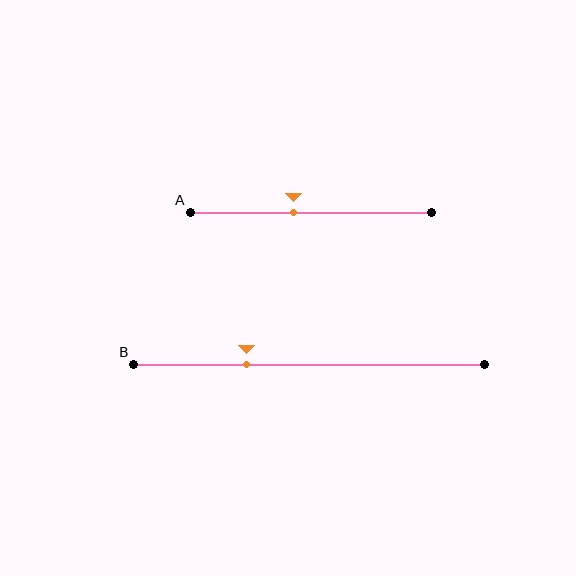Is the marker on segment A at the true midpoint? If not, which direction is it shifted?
No, the marker on segment A is shifted to the left by about 7% of the segment length.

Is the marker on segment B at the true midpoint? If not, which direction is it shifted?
No, the marker on segment B is shifted to the left by about 18% of the segment length.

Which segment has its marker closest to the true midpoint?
Segment A has its marker closest to the true midpoint.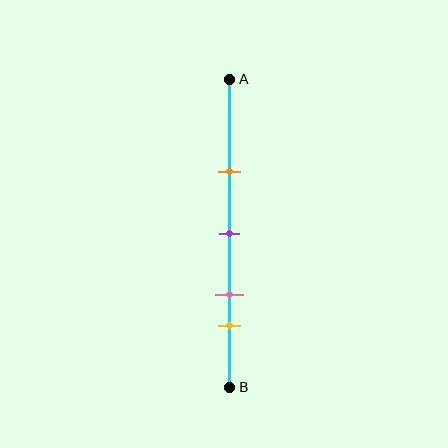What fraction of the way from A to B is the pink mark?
The pink mark is approximately 70% (0.7) of the way from A to B.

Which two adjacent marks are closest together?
The pink and yellow marks are the closest adjacent pair.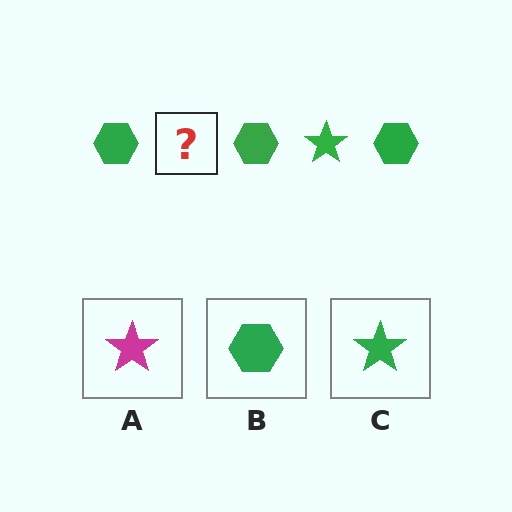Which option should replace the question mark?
Option C.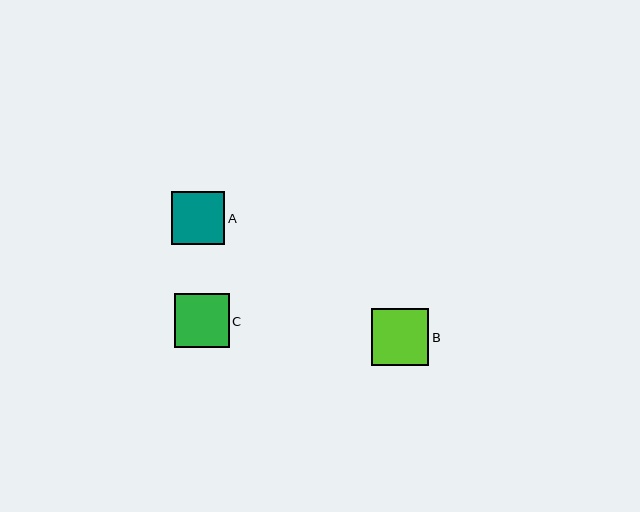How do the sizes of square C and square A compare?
Square C and square A are approximately the same size.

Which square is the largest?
Square B is the largest with a size of approximately 57 pixels.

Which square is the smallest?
Square A is the smallest with a size of approximately 53 pixels.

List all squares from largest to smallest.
From largest to smallest: B, C, A.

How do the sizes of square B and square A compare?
Square B and square A are approximately the same size.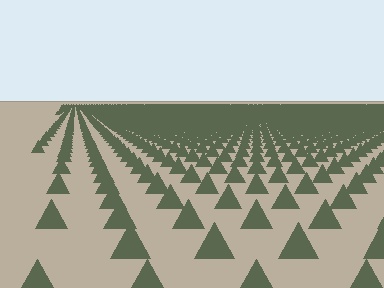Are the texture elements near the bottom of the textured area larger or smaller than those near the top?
Larger. Near the bottom, elements are closer to the viewer and appear at a bigger on-screen size.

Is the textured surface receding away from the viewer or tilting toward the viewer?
The surface is receding away from the viewer. Texture elements get smaller and denser toward the top.